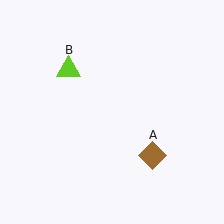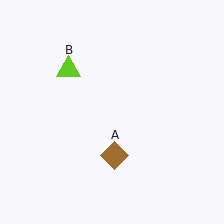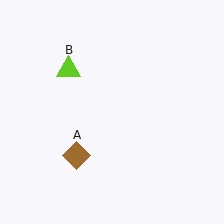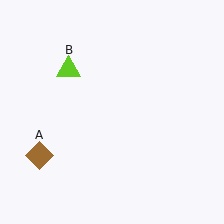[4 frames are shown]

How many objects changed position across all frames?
1 object changed position: brown diamond (object A).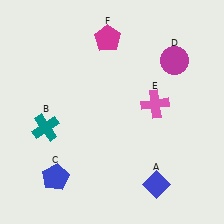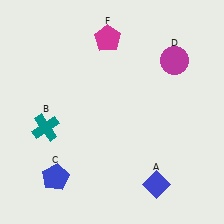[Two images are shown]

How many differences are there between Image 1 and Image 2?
There is 1 difference between the two images.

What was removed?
The pink cross (E) was removed in Image 2.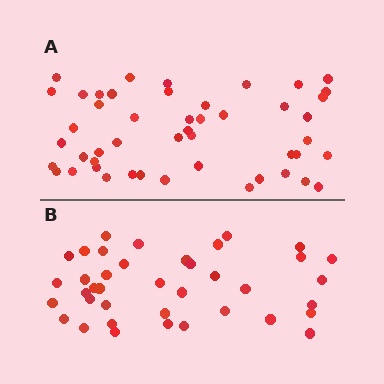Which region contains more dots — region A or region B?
Region A (the top region) has more dots.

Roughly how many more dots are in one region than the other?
Region A has roughly 8 or so more dots than region B.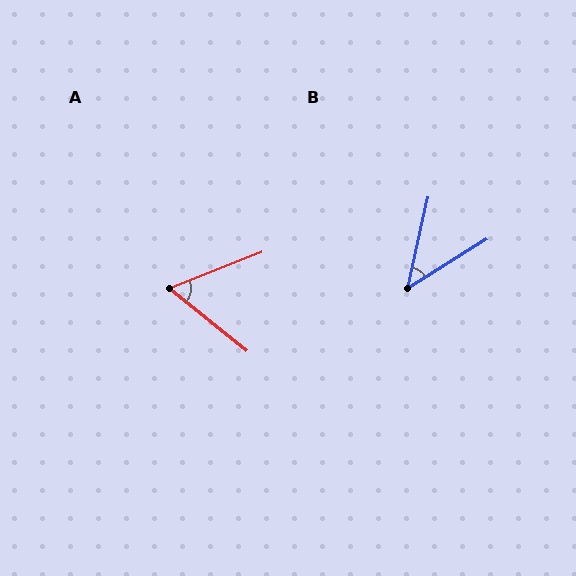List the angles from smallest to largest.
B (45°), A (60°).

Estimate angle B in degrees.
Approximately 45 degrees.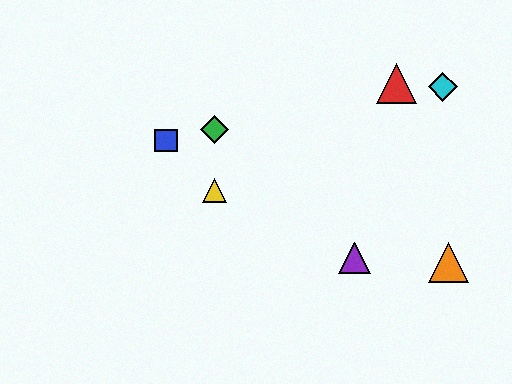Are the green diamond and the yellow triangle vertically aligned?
Yes, both are at x≈215.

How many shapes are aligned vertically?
2 shapes (the green diamond, the yellow triangle) are aligned vertically.